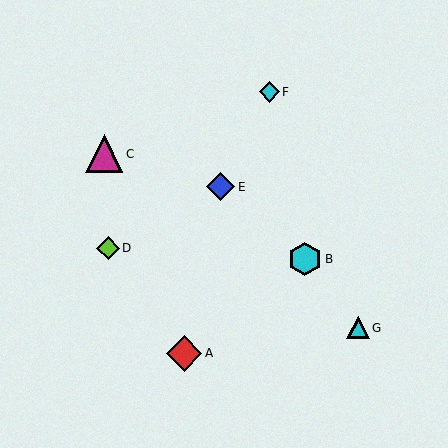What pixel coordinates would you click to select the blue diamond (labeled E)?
Click at (221, 187) to select the blue diamond E.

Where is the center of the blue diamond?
The center of the blue diamond is at (221, 187).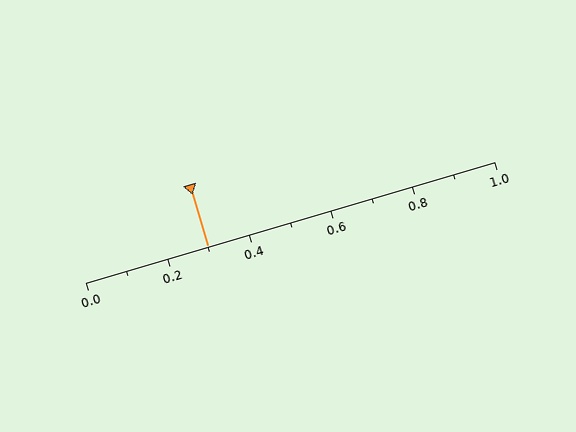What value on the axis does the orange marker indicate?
The marker indicates approximately 0.3.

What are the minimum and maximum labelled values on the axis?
The axis runs from 0.0 to 1.0.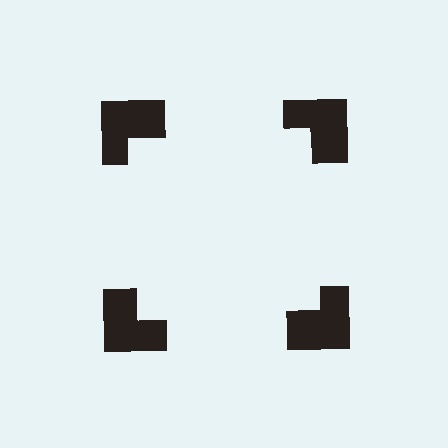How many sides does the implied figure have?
4 sides.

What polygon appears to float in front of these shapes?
An illusory square — its edges are inferred from the aligned wedge cuts in the notched squares, not physically drawn.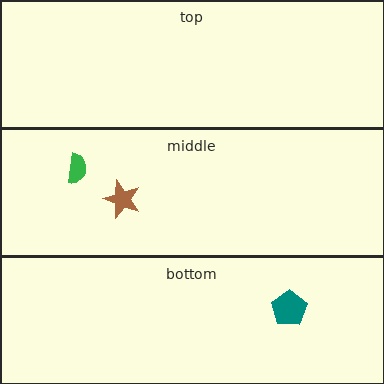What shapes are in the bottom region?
The teal pentagon.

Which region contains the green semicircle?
The middle region.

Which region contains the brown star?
The middle region.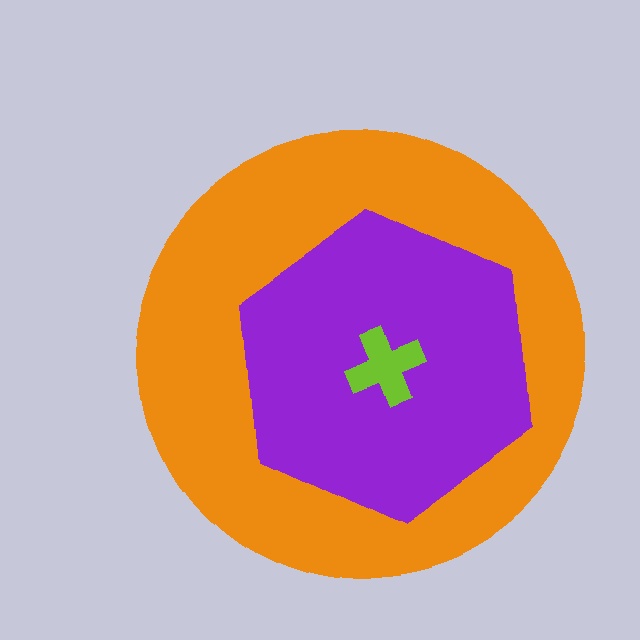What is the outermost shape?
The orange circle.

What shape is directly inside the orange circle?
The purple hexagon.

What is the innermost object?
The lime cross.